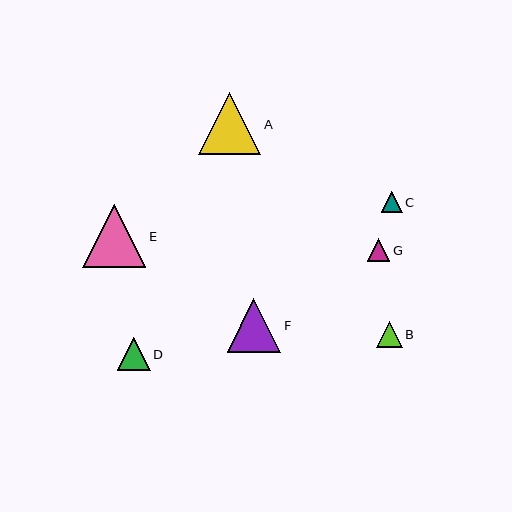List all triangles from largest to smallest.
From largest to smallest: E, A, F, D, B, G, C.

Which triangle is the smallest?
Triangle C is the smallest with a size of approximately 21 pixels.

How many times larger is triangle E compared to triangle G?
Triangle E is approximately 2.8 times the size of triangle G.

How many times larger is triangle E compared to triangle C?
Triangle E is approximately 3.1 times the size of triangle C.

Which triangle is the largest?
Triangle E is the largest with a size of approximately 63 pixels.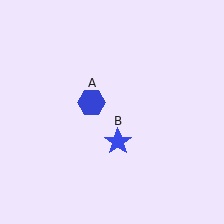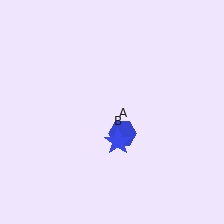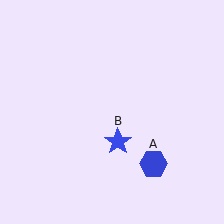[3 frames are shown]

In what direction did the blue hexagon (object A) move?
The blue hexagon (object A) moved down and to the right.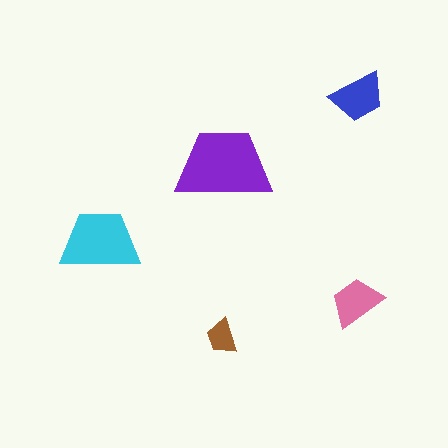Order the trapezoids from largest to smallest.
the purple one, the cyan one, the blue one, the pink one, the brown one.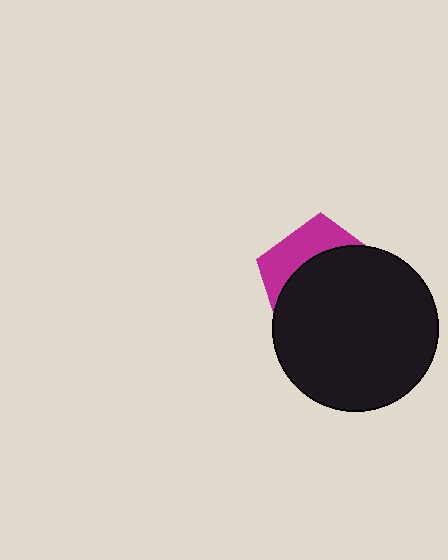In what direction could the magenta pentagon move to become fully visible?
The magenta pentagon could move up. That would shift it out from behind the black circle entirely.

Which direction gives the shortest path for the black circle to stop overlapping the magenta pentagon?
Moving down gives the shortest separation.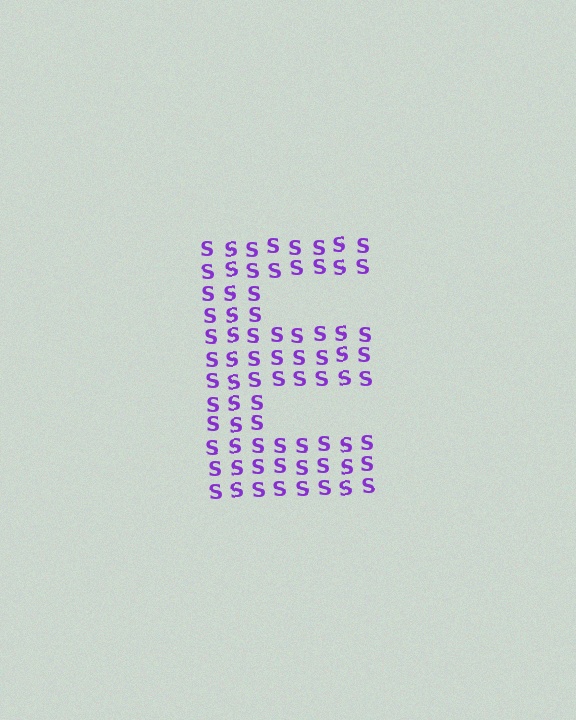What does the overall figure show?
The overall figure shows the letter E.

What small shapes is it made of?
It is made of small letter S's.